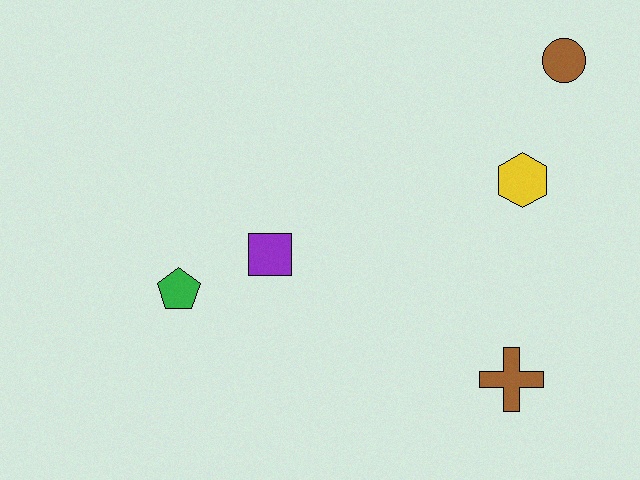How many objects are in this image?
There are 5 objects.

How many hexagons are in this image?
There is 1 hexagon.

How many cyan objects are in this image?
There are no cyan objects.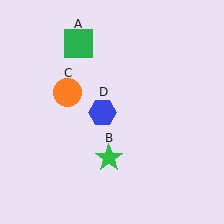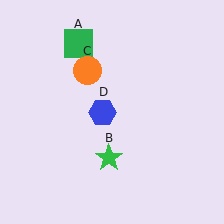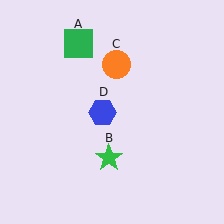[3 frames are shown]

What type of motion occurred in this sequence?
The orange circle (object C) rotated clockwise around the center of the scene.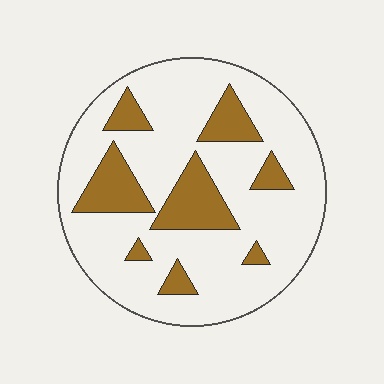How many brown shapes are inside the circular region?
8.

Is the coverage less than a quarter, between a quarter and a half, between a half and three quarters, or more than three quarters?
Less than a quarter.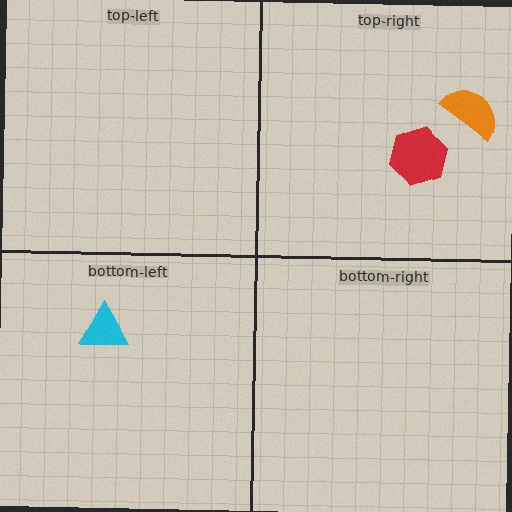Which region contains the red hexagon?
The top-right region.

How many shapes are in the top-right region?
2.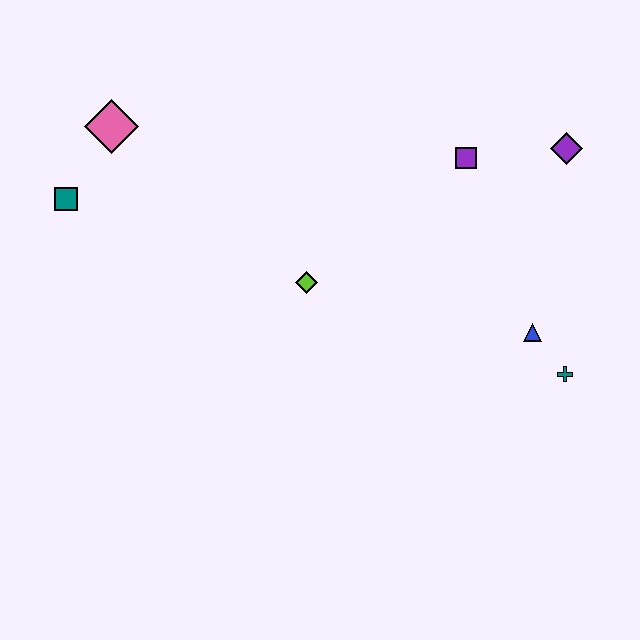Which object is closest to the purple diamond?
The purple square is closest to the purple diamond.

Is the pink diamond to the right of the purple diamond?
No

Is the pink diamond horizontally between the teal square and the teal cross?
Yes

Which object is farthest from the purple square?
The teal square is farthest from the purple square.